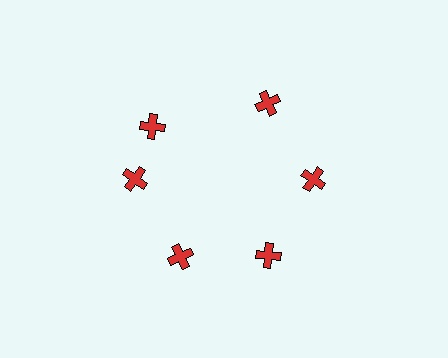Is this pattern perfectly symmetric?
No. The 6 red crosses are arranged in a ring, but one element near the 11 o'clock position is rotated out of alignment along the ring, breaking the 6-fold rotational symmetry.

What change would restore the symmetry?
The symmetry would be restored by rotating it back into even spacing with its neighbors so that all 6 crosses sit at equal angles and equal distance from the center.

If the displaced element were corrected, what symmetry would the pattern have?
It would have 6-fold rotational symmetry — the pattern would map onto itself every 60 degrees.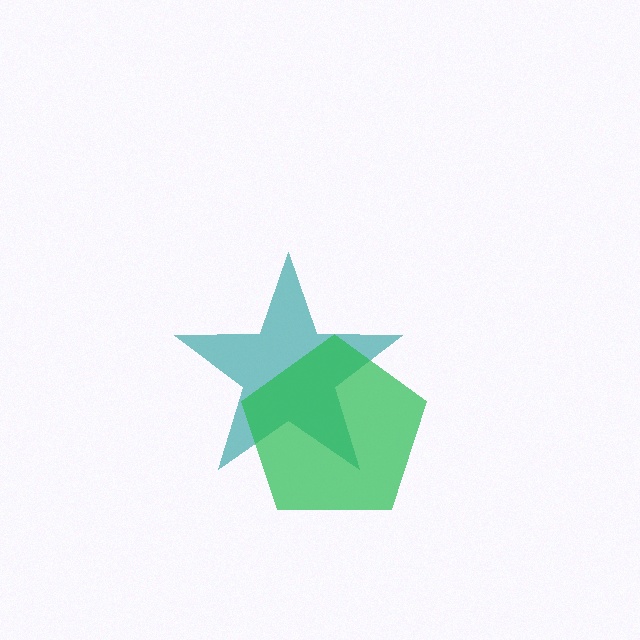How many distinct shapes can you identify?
There are 2 distinct shapes: a teal star, a green pentagon.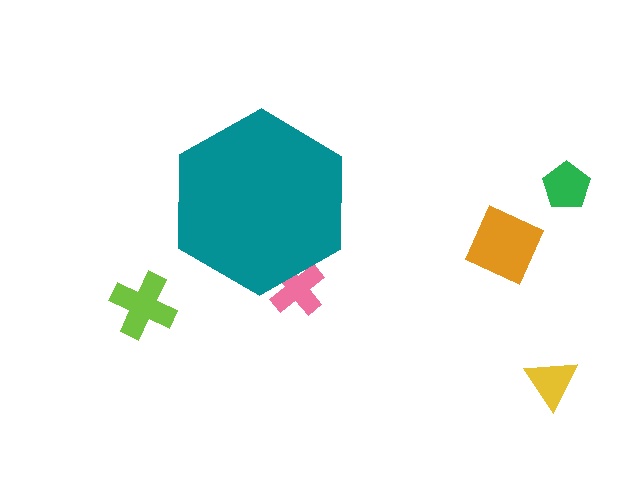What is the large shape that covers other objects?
A teal hexagon.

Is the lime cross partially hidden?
No, the lime cross is fully visible.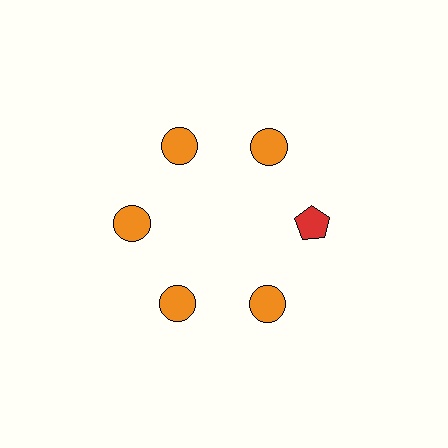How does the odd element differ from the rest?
It differs in both color (red instead of orange) and shape (pentagon instead of circle).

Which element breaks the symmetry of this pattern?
The red pentagon at roughly the 3 o'clock position breaks the symmetry. All other shapes are orange circles.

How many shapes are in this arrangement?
There are 6 shapes arranged in a ring pattern.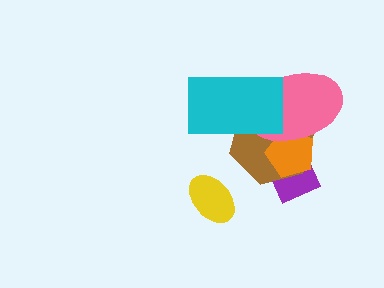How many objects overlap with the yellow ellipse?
0 objects overlap with the yellow ellipse.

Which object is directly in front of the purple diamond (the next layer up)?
The brown hexagon is directly in front of the purple diamond.